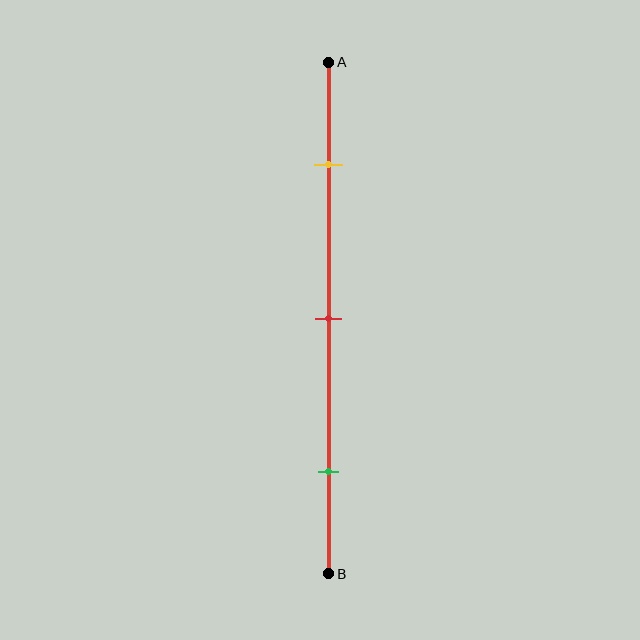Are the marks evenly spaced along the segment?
Yes, the marks are approximately evenly spaced.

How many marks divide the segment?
There are 3 marks dividing the segment.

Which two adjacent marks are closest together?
The yellow and red marks are the closest adjacent pair.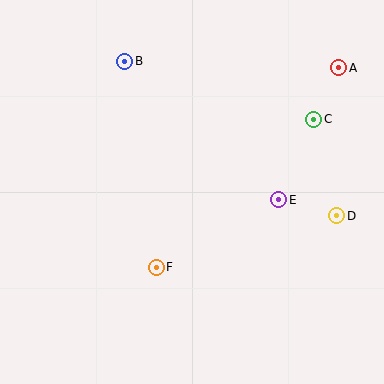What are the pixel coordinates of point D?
Point D is at (337, 216).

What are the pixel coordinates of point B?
Point B is at (125, 61).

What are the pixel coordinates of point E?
Point E is at (279, 200).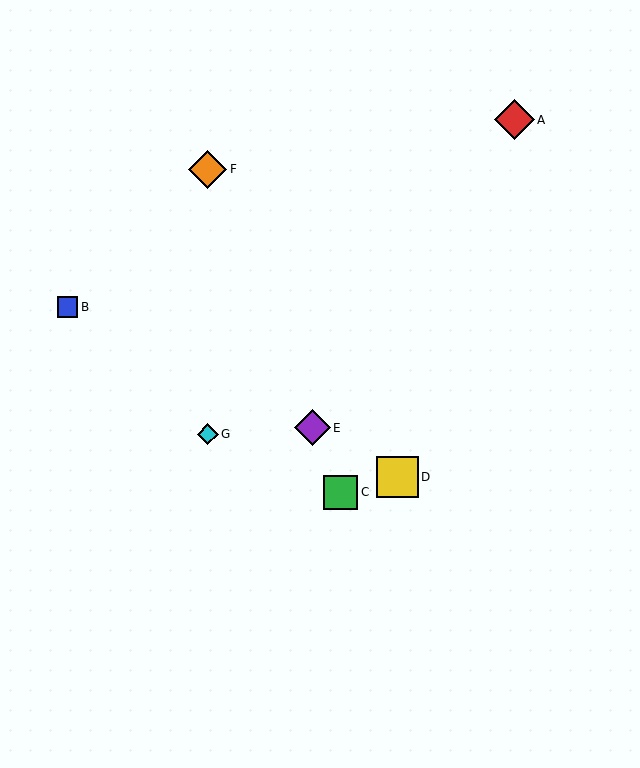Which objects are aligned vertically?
Objects F, G are aligned vertically.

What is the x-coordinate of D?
Object D is at x≈398.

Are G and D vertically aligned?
No, G is at x≈208 and D is at x≈398.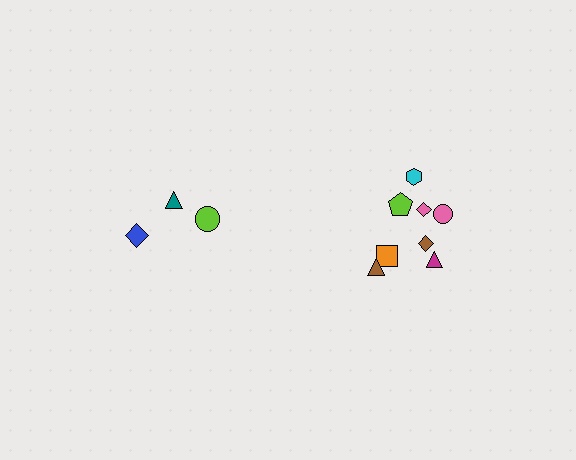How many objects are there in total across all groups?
There are 11 objects.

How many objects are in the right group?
There are 8 objects.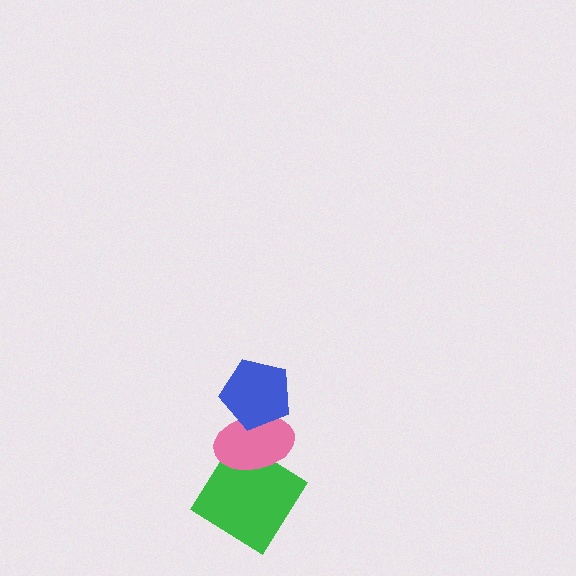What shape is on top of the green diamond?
The pink ellipse is on top of the green diamond.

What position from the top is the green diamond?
The green diamond is 3rd from the top.